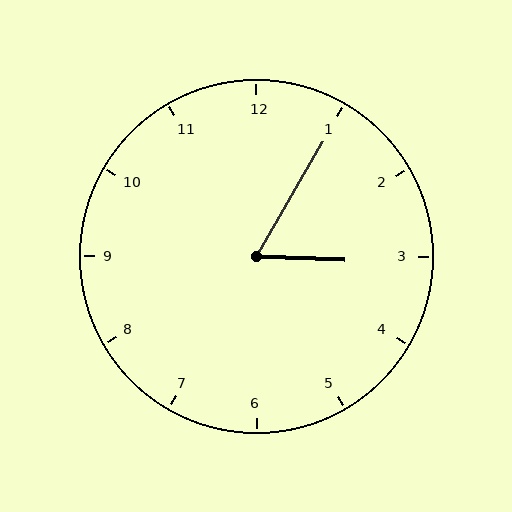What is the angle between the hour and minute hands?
Approximately 62 degrees.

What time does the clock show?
3:05.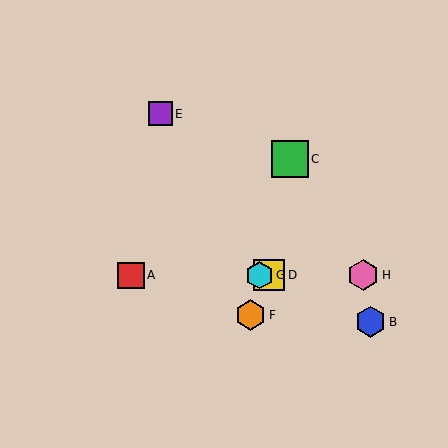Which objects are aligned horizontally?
Objects A, D, G, H are aligned horizontally.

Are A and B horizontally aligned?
No, A is at y≈275 and B is at y≈322.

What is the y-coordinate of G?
Object G is at y≈275.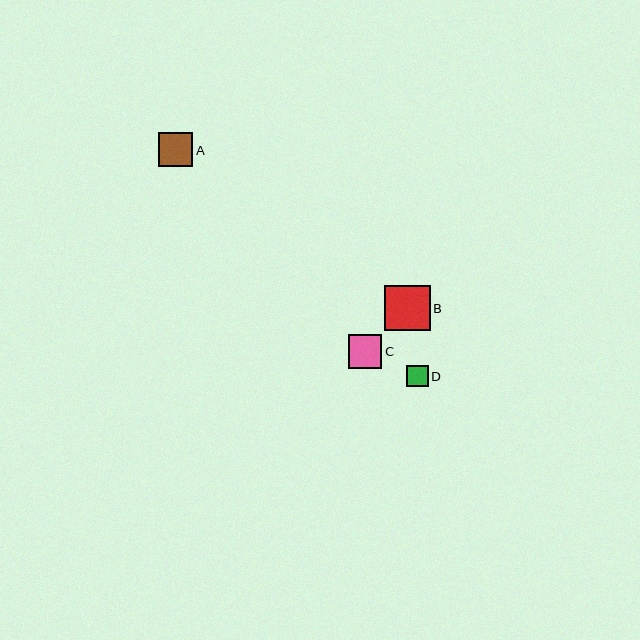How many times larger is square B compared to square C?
Square B is approximately 1.3 times the size of square C.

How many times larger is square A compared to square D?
Square A is approximately 1.6 times the size of square D.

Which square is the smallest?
Square D is the smallest with a size of approximately 21 pixels.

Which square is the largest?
Square B is the largest with a size of approximately 45 pixels.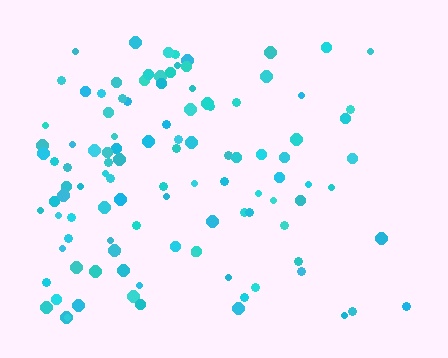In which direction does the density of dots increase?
From right to left, with the left side densest.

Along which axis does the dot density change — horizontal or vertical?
Horizontal.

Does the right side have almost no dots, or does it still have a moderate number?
Still a moderate number, just noticeably fewer than the left.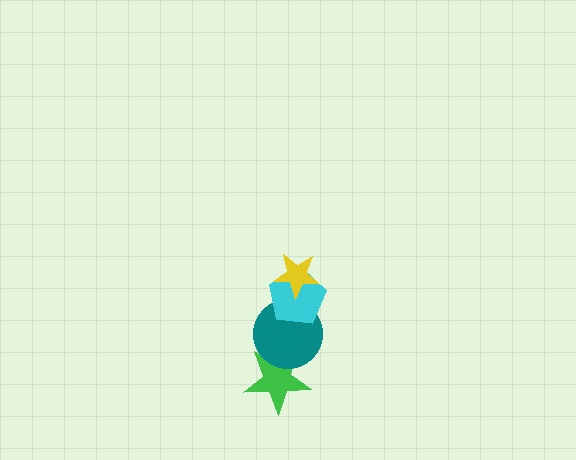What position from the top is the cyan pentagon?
The cyan pentagon is 2nd from the top.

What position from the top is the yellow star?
The yellow star is 1st from the top.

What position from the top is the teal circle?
The teal circle is 3rd from the top.